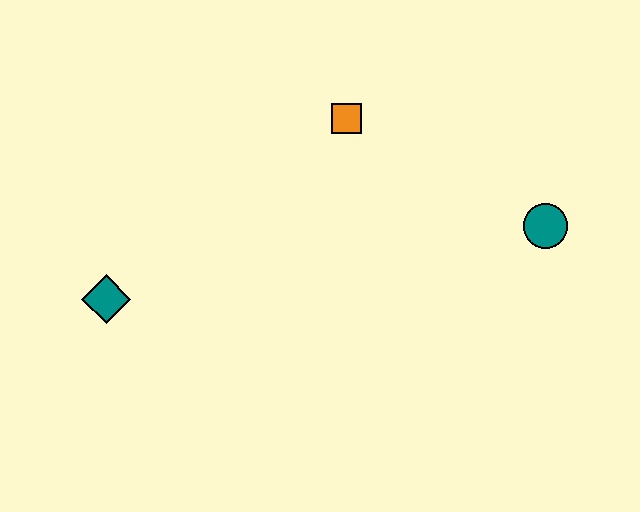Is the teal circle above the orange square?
No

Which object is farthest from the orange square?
The teal diamond is farthest from the orange square.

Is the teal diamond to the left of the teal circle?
Yes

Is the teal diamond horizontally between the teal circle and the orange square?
No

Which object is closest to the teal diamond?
The orange square is closest to the teal diamond.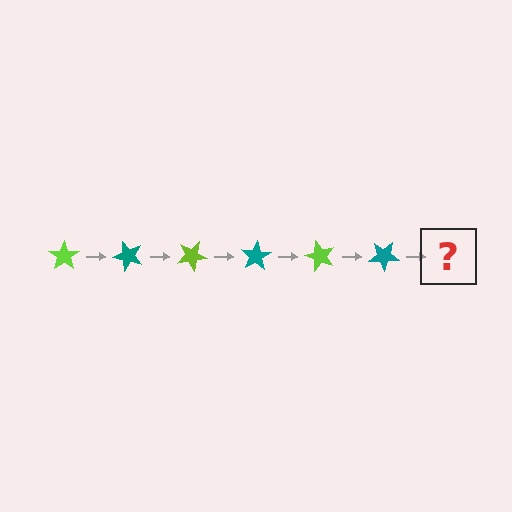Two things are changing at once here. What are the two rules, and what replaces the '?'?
The two rules are that it rotates 50 degrees each step and the color cycles through lime and teal. The '?' should be a lime star, rotated 300 degrees from the start.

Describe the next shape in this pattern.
It should be a lime star, rotated 300 degrees from the start.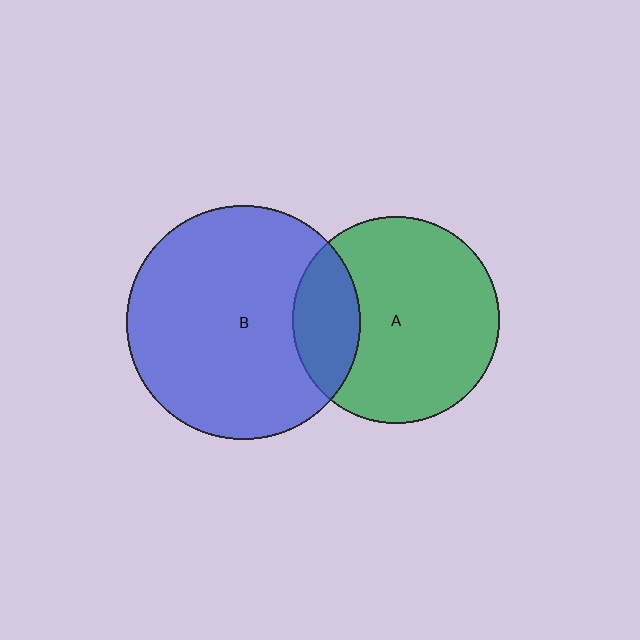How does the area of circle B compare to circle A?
Approximately 1.3 times.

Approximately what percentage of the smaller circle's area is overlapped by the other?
Approximately 20%.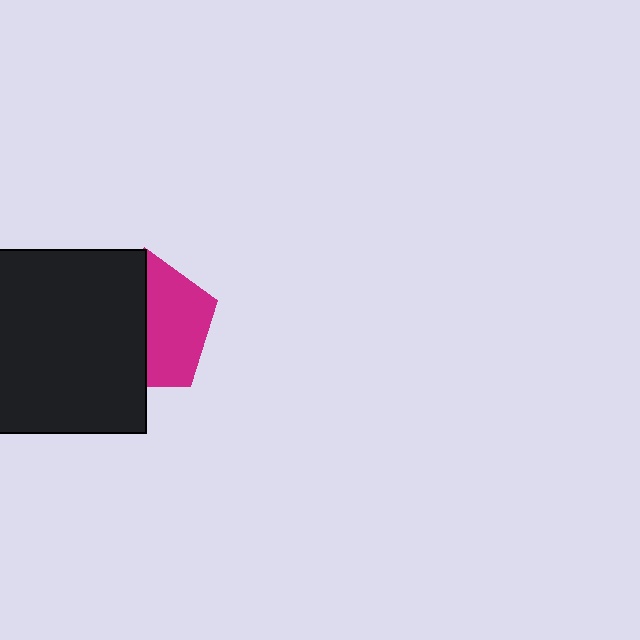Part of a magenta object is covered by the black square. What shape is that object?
It is a pentagon.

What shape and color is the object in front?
The object in front is a black square.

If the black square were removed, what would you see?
You would see the complete magenta pentagon.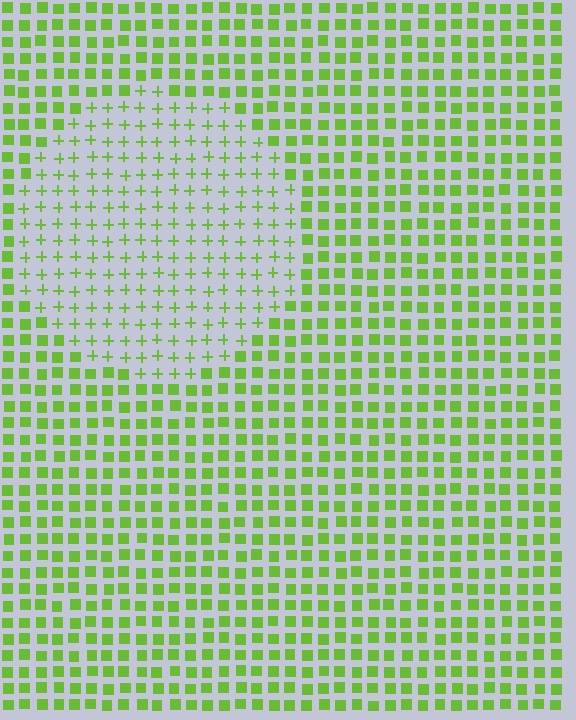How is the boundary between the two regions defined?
The boundary is defined by a change in element shape: plus signs inside vs. squares outside. All elements share the same color and spacing.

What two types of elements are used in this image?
The image uses plus signs inside the circle region and squares outside it.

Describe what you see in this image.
The image is filled with small lime elements arranged in a uniform grid. A circle-shaped region contains plus signs, while the surrounding area contains squares. The boundary is defined purely by the change in element shape.